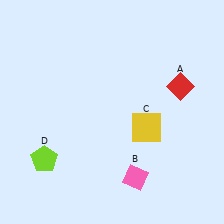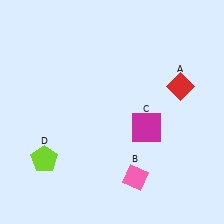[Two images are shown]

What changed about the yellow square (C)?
In Image 1, C is yellow. In Image 2, it changed to magenta.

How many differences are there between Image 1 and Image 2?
There is 1 difference between the two images.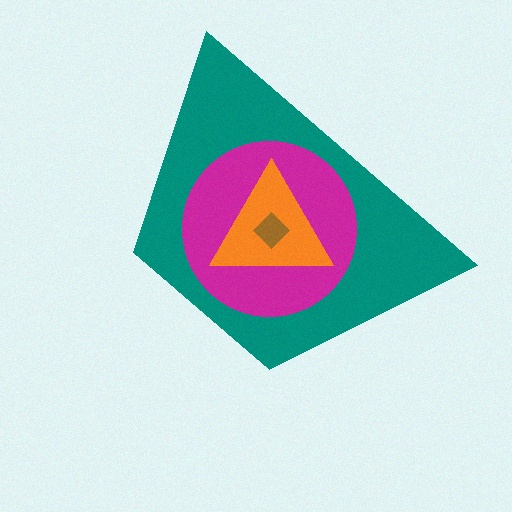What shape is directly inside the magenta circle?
The orange triangle.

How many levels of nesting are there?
4.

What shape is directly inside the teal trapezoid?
The magenta circle.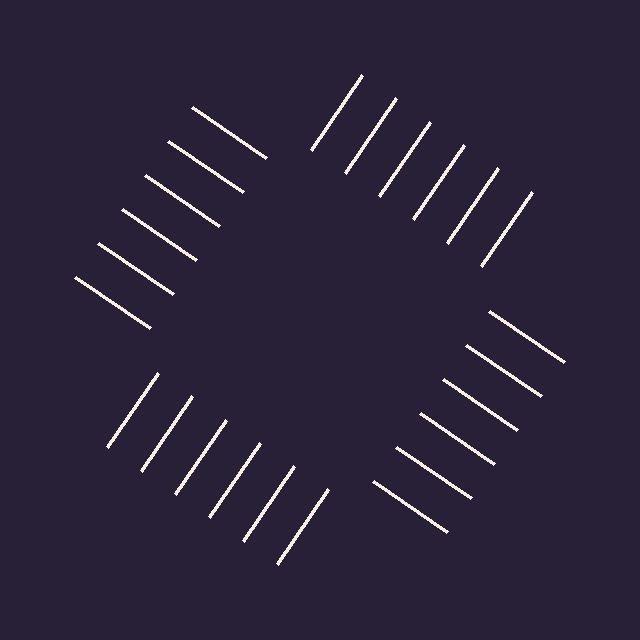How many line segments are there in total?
24 — 6 along each of the 4 edges.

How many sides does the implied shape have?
4 sides — the line-ends trace a square.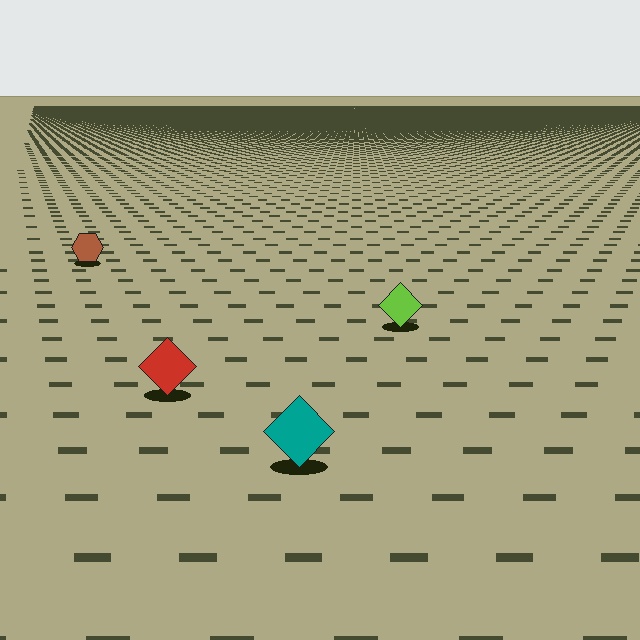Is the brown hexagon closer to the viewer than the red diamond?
No. The red diamond is closer — you can tell from the texture gradient: the ground texture is coarser near it.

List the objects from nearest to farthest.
From nearest to farthest: the teal diamond, the red diamond, the lime diamond, the brown hexagon.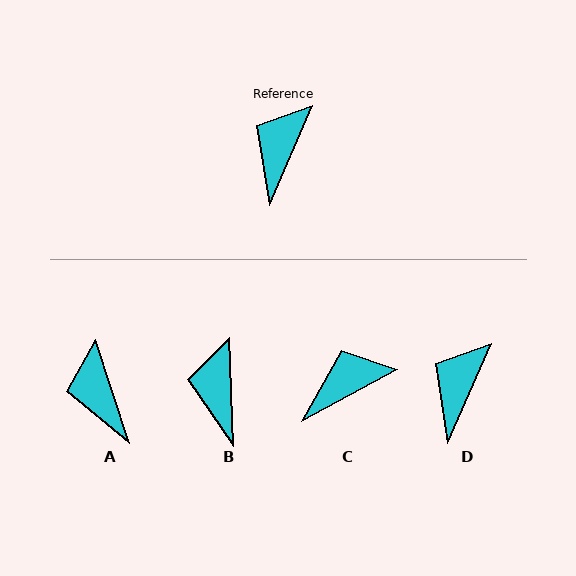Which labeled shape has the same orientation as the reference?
D.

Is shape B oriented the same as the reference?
No, it is off by about 26 degrees.